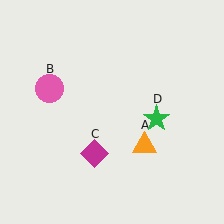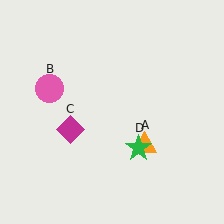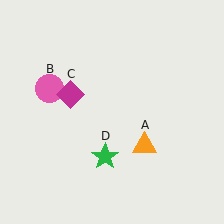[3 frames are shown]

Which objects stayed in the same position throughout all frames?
Orange triangle (object A) and pink circle (object B) remained stationary.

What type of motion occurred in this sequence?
The magenta diamond (object C), green star (object D) rotated clockwise around the center of the scene.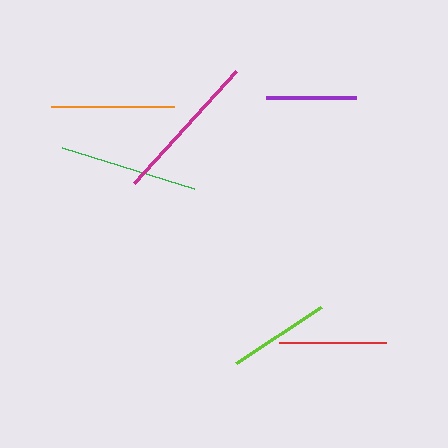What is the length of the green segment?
The green segment is approximately 138 pixels long.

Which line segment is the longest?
The magenta line is the longest at approximately 152 pixels.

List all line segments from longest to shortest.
From longest to shortest: magenta, green, orange, red, lime, purple.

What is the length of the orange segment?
The orange segment is approximately 123 pixels long.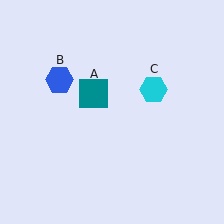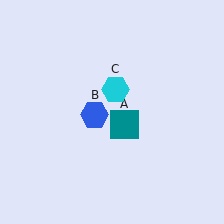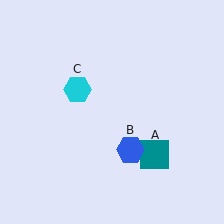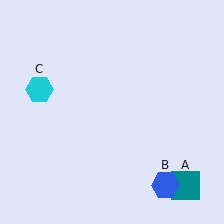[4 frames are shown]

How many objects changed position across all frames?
3 objects changed position: teal square (object A), blue hexagon (object B), cyan hexagon (object C).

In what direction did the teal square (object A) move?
The teal square (object A) moved down and to the right.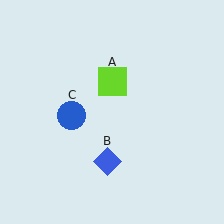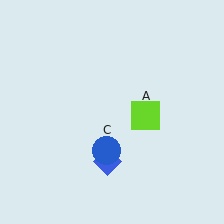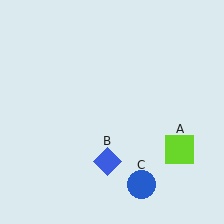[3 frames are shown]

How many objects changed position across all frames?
2 objects changed position: lime square (object A), blue circle (object C).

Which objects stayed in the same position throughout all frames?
Blue diamond (object B) remained stationary.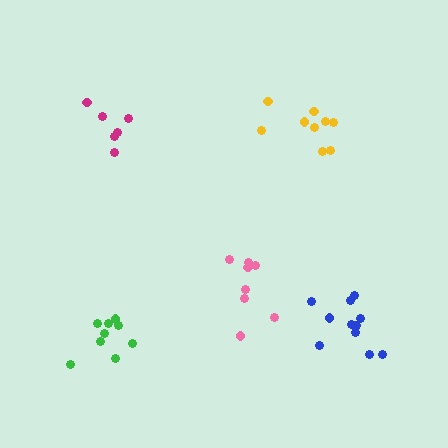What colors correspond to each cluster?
The clusters are colored: yellow, blue, green, pink, magenta.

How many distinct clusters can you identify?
There are 5 distinct clusters.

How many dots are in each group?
Group 1: 9 dots, Group 2: 11 dots, Group 3: 9 dots, Group 4: 8 dots, Group 5: 6 dots (43 total).